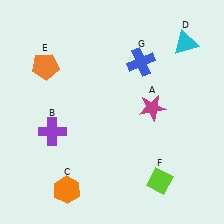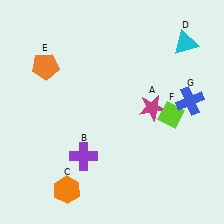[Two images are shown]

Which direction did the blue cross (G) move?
The blue cross (G) moved right.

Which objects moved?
The objects that moved are: the purple cross (B), the lime diamond (F), the blue cross (G).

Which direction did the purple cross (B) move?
The purple cross (B) moved right.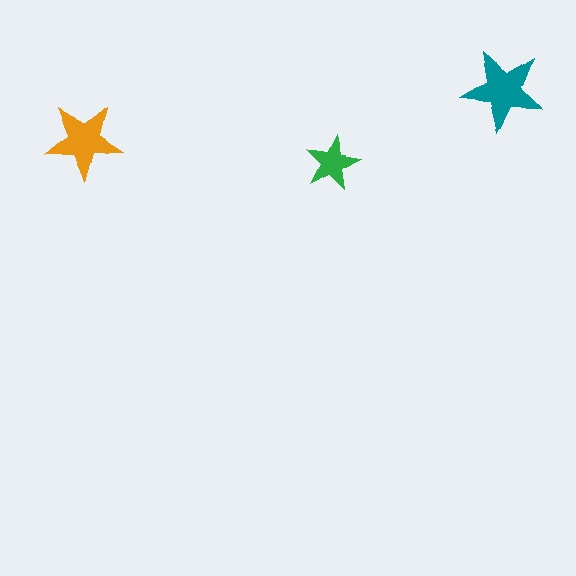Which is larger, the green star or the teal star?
The teal one.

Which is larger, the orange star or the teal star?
The teal one.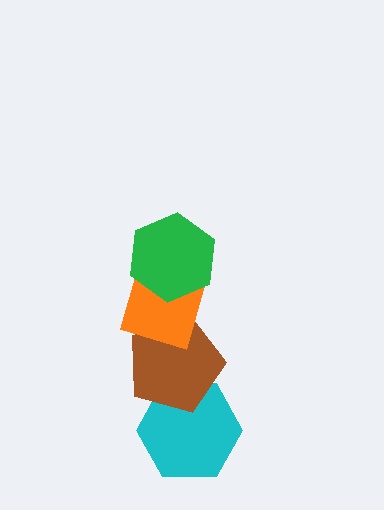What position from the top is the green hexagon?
The green hexagon is 1st from the top.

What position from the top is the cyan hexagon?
The cyan hexagon is 4th from the top.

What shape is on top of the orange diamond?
The green hexagon is on top of the orange diamond.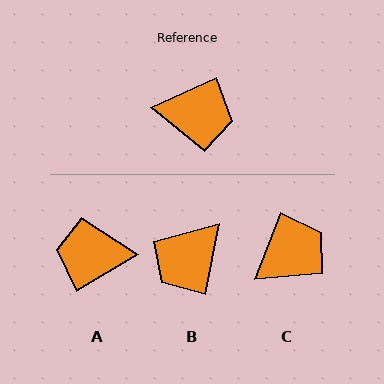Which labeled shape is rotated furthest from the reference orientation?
A, about 174 degrees away.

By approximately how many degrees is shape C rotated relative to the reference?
Approximately 45 degrees counter-clockwise.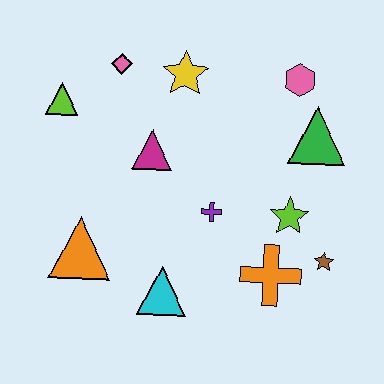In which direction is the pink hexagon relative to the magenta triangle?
The pink hexagon is to the right of the magenta triangle.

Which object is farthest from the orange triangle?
The pink hexagon is farthest from the orange triangle.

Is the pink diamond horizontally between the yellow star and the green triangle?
No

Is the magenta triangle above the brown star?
Yes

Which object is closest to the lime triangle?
The pink diamond is closest to the lime triangle.